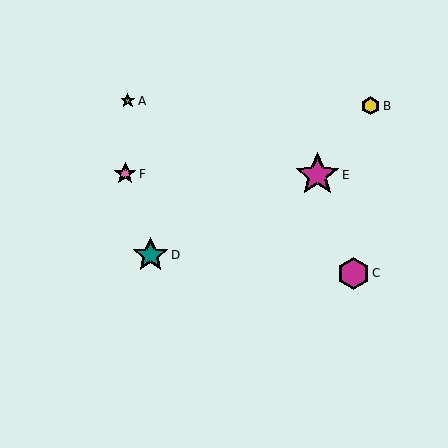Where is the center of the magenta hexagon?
The center of the magenta hexagon is at (353, 273).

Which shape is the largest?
The magenta star (labeled E) is the largest.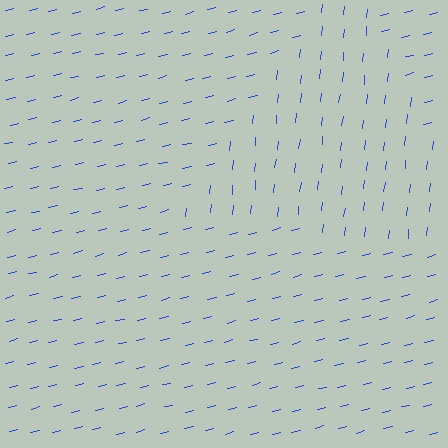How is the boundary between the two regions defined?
The boundary is defined purely by a change in line orientation (approximately 69 degrees difference). All lines are the same color and thickness.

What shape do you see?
I see a triangle.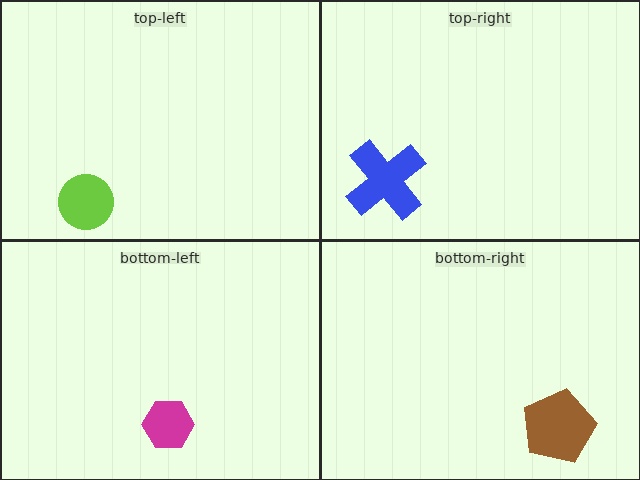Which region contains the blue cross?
The top-right region.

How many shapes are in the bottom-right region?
1.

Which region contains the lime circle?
The top-left region.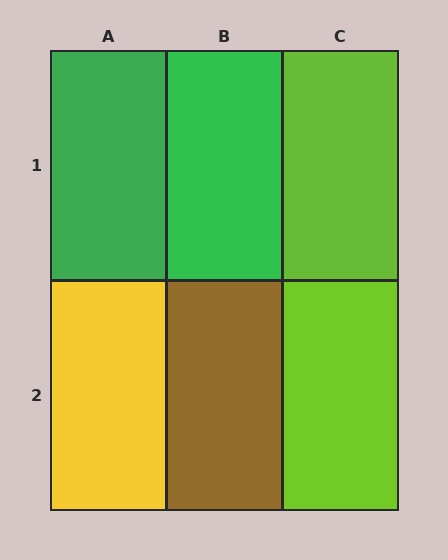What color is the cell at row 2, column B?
Brown.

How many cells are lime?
2 cells are lime.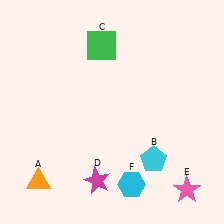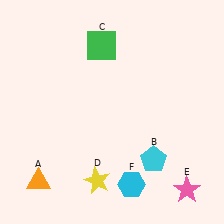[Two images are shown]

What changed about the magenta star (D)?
In Image 1, D is magenta. In Image 2, it changed to yellow.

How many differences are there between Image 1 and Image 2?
There is 1 difference between the two images.